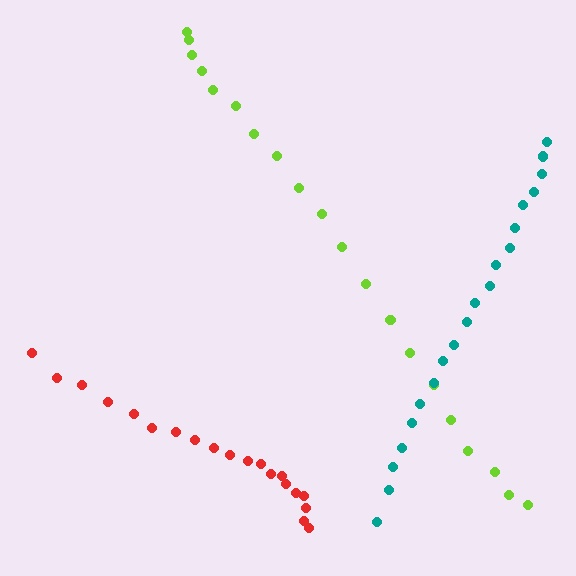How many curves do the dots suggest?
There are 3 distinct paths.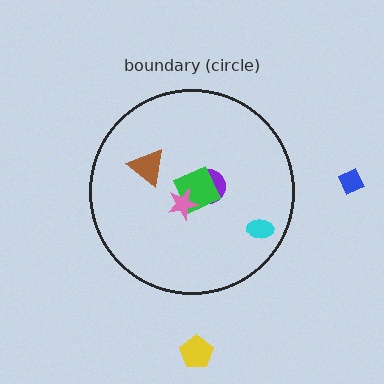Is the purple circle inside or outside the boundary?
Inside.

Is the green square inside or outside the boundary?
Inside.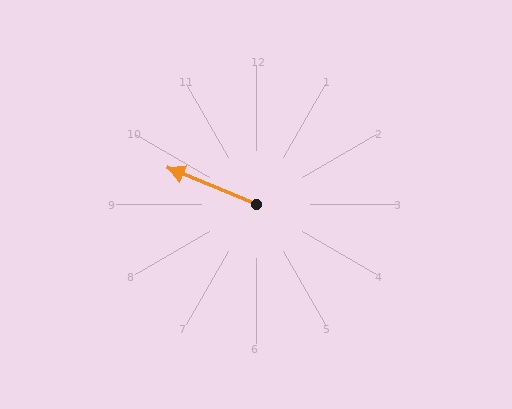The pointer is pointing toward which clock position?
Roughly 10 o'clock.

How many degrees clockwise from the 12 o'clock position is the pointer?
Approximately 293 degrees.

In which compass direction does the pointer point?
Northwest.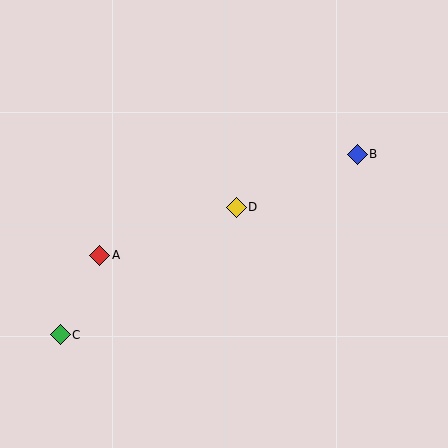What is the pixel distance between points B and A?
The distance between B and A is 276 pixels.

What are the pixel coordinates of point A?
Point A is at (100, 255).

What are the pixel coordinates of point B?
Point B is at (357, 154).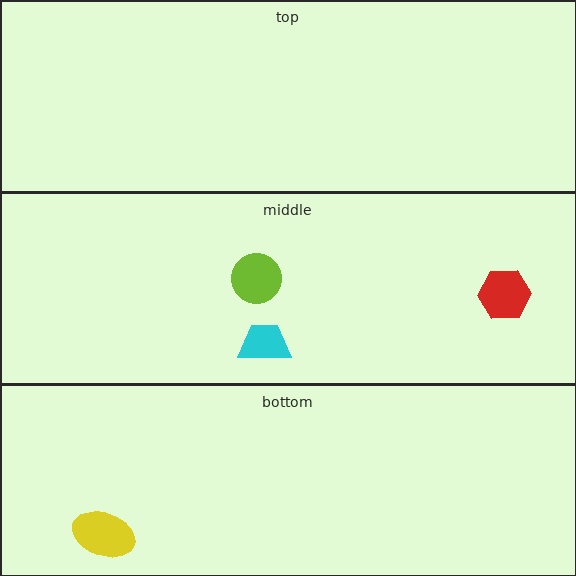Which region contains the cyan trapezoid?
The middle region.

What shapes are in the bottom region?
The yellow ellipse.